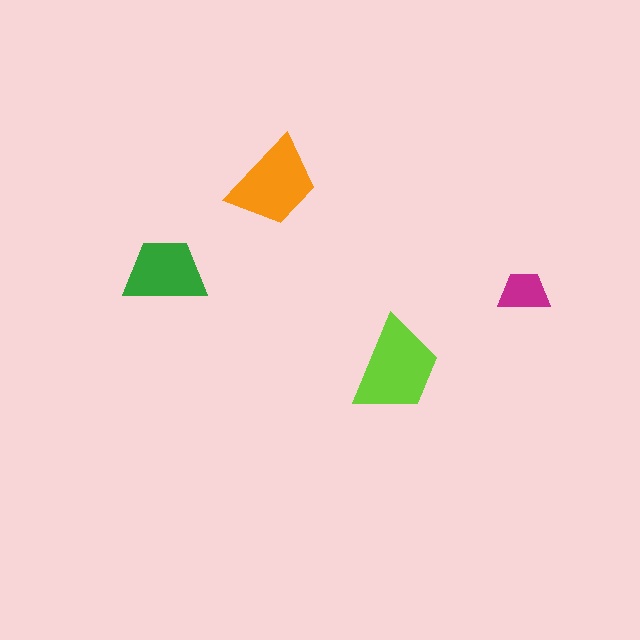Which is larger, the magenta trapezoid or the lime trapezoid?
The lime one.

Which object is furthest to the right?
The magenta trapezoid is rightmost.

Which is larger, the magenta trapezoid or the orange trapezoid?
The orange one.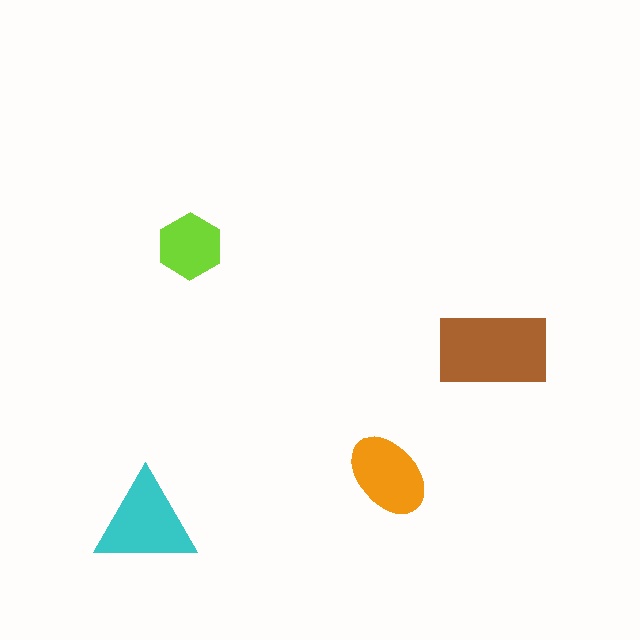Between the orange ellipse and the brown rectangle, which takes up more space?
The brown rectangle.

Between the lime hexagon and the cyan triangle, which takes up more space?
The cyan triangle.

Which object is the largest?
The brown rectangle.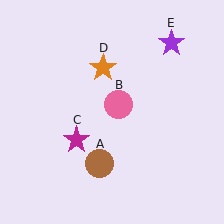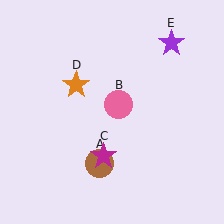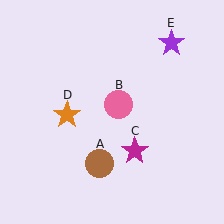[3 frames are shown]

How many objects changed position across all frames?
2 objects changed position: magenta star (object C), orange star (object D).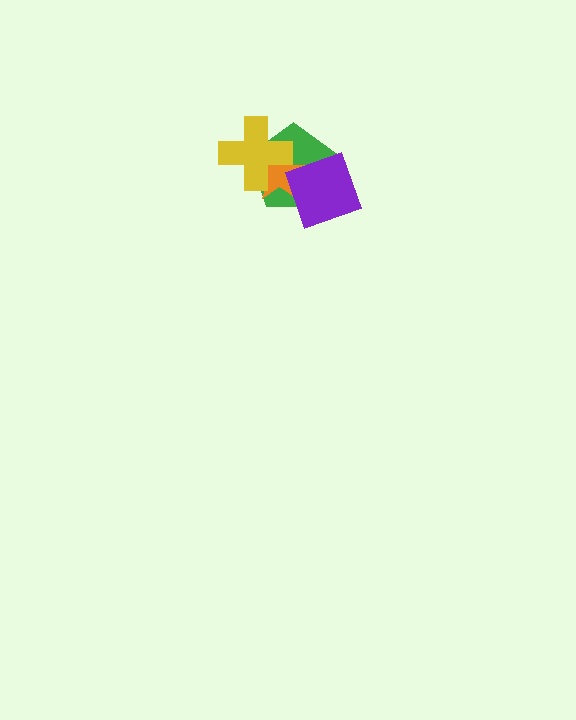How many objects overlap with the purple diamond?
2 objects overlap with the purple diamond.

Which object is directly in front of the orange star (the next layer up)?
The yellow cross is directly in front of the orange star.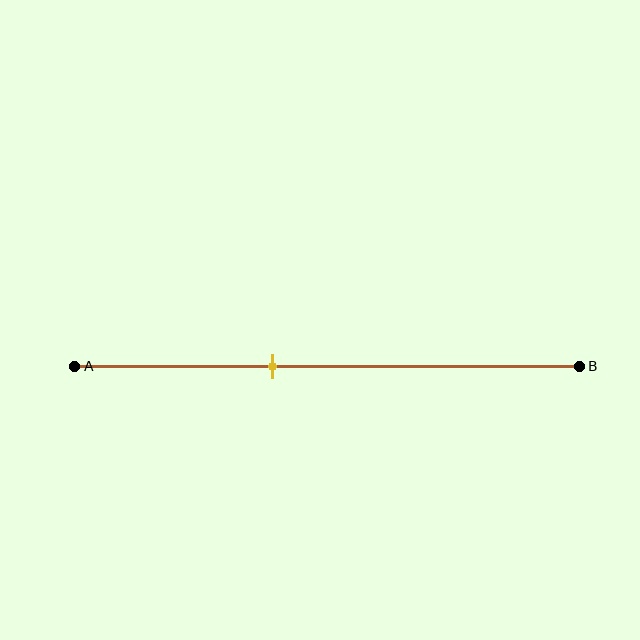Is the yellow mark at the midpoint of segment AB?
No, the mark is at about 40% from A, not at the 50% midpoint.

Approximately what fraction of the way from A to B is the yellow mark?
The yellow mark is approximately 40% of the way from A to B.